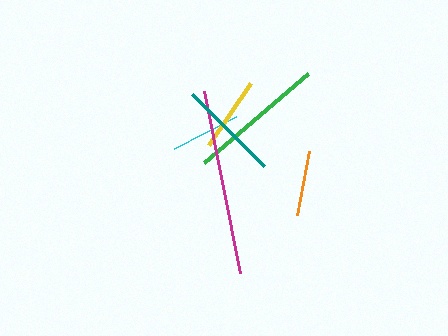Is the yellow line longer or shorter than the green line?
The green line is longer than the yellow line.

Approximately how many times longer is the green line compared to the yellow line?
The green line is approximately 1.8 times the length of the yellow line.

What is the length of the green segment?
The green segment is approximately 138 pixels long.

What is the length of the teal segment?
The teal segment is approximately 101 pixels long.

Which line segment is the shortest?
The orange line is the shortest at approximately 65 pixels.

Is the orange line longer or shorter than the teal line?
The teal line is longer than the orange line.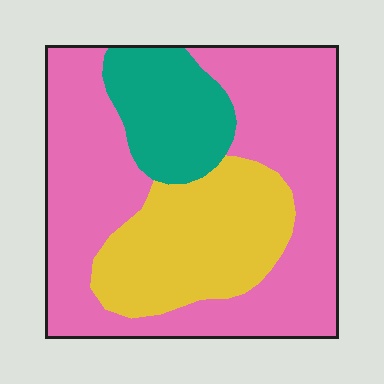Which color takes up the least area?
Teal, at roughly 15%.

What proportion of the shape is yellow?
Yellow covers about 25% of the shape.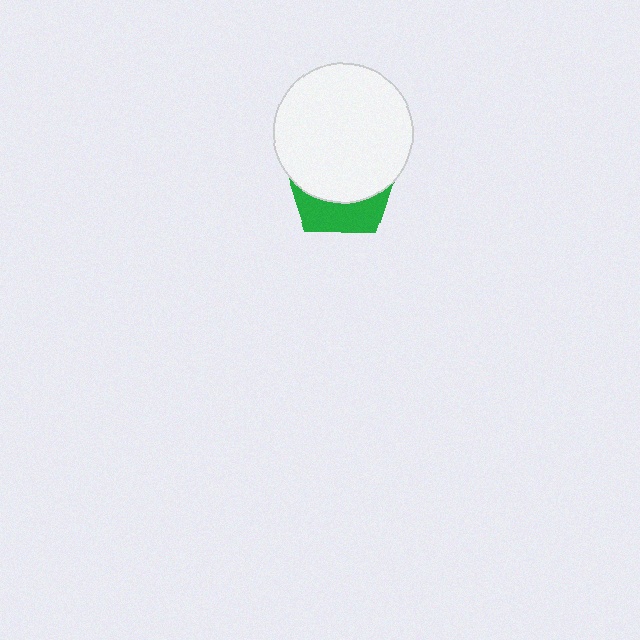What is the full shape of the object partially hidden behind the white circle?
The partially hidden object is a green pentagon.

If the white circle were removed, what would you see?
You would see the complete green pentagon.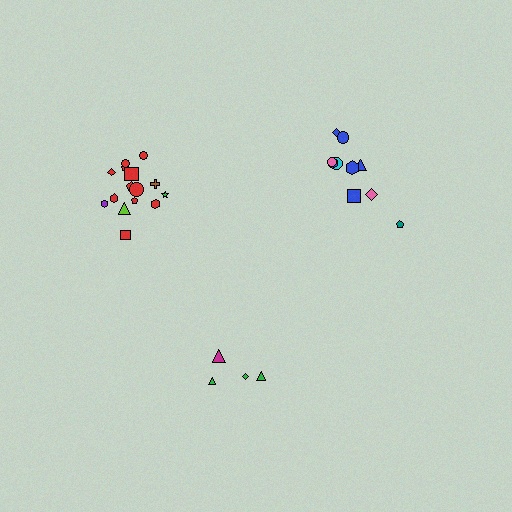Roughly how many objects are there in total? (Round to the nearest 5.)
Roughly 30 objects in total.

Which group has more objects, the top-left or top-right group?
The top-left group.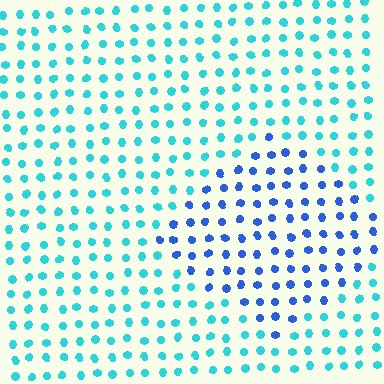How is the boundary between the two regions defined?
The boundary is defined purely by a slight shift in hue (about 42 degrees). Spacing, size, and orientation are identical on both sides.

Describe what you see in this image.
The image is filled with small cyan elements in a uniform arrangement. A diamond-shaped region is visible where the elements are tinted to a slightly different hue, forming a subtle color boundary.